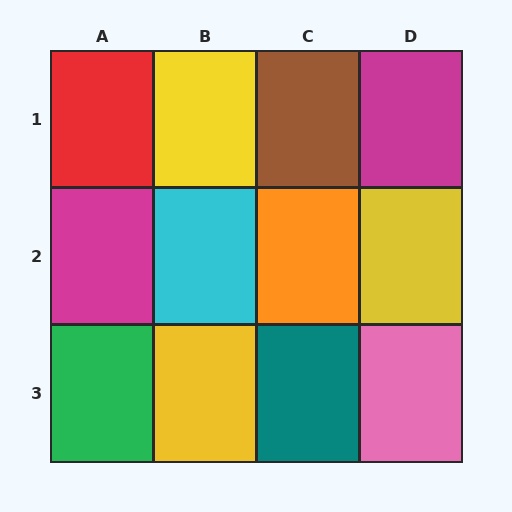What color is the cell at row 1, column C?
Brown.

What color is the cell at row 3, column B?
Yellow.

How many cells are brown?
1 cell is brown.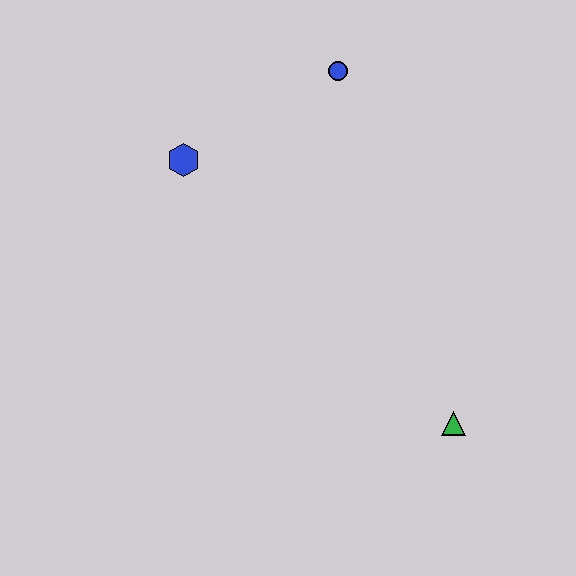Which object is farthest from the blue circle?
The green triangle is farthest from the blue circle.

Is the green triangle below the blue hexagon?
Yes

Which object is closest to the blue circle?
The blue hexagon is closest to the blue circle.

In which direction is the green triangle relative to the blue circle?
The green triangle is below the blue circle.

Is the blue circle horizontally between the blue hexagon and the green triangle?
Yes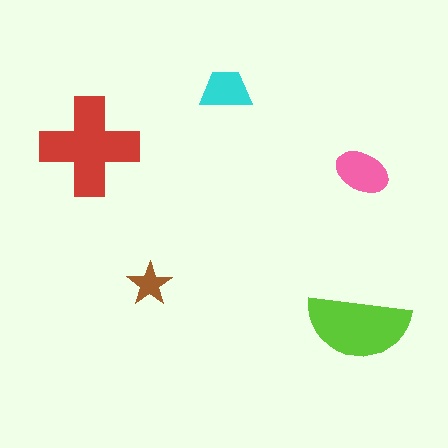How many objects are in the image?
There are 5 objects in the image.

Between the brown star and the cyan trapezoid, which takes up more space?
The cyan trapezoid.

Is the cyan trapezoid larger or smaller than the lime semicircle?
Smaller.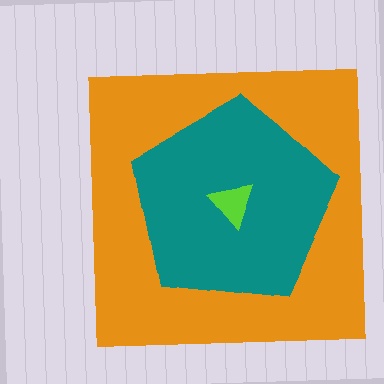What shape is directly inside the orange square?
The teal pentagon.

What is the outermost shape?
The orange square.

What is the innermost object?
The lime triangle.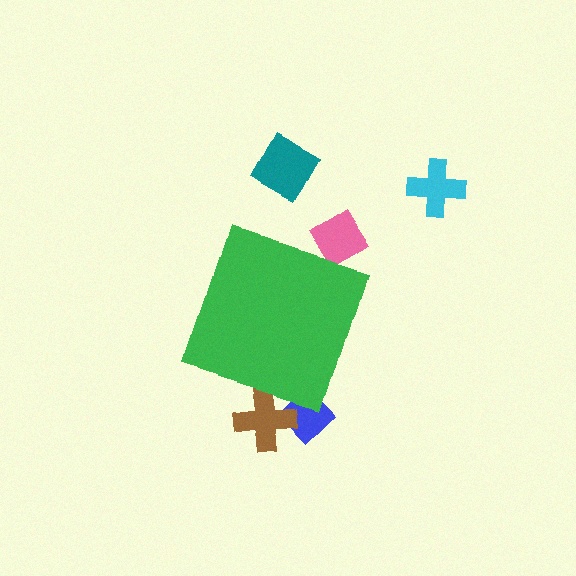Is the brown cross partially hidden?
Yes, the brown cross is partially hidden behind the green diamond.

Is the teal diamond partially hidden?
No, the teal diamond is fully visible.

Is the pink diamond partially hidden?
Yes, the pink diamond is partially hidden behind the green diamond.